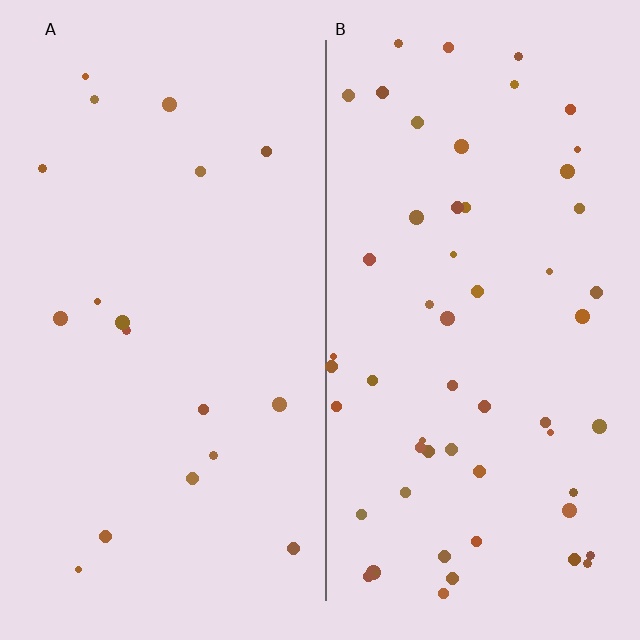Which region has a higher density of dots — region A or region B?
B (the right).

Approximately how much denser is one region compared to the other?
Approximately 3.1× — region B over region A.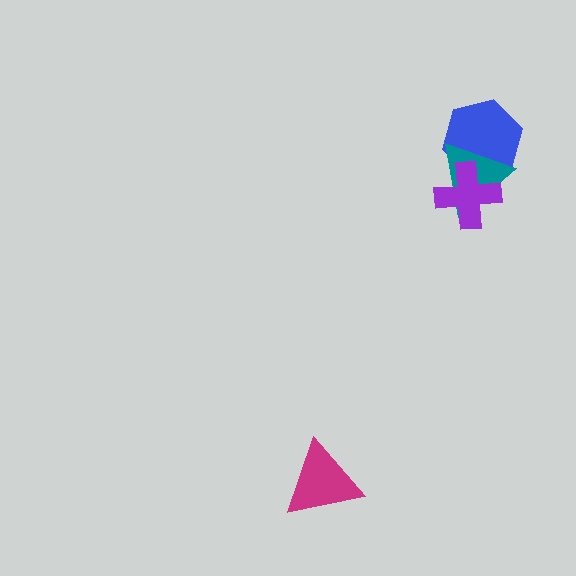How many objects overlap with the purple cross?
2 objects overlap with the purple cross.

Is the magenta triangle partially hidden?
No, no other shape covers it.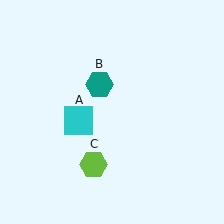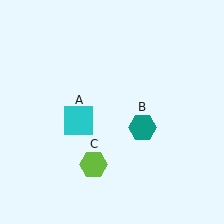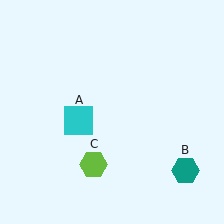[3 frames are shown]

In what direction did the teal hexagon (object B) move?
The teal hexagon (object B) moved down and to the right.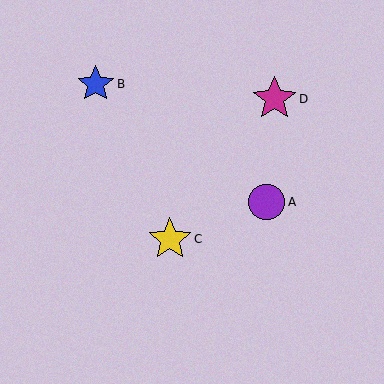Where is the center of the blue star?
The center of the blue star is at (96, 84).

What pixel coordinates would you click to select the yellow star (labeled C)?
Click at (170, 239) to select the yellow star C.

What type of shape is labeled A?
Shape A is a purple circle.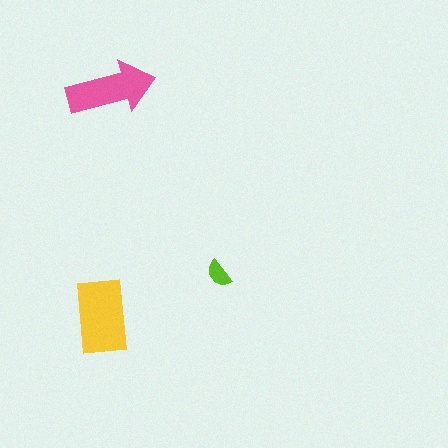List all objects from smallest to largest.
The lime semicircle, the pink arrow, the yellow rectangle.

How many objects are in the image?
There are 3 objects in the image.